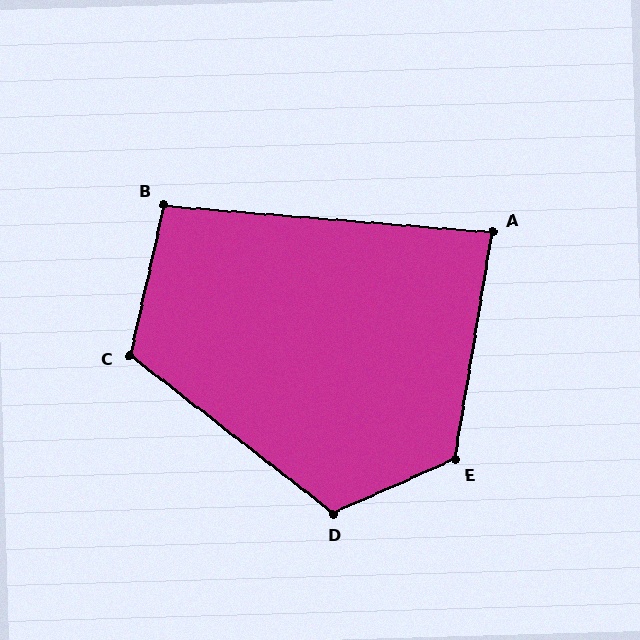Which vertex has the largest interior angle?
E, at approximately 123 degrees.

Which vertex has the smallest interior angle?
A, at approximately 85 degrees.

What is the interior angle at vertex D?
Approximately 118 degrees (obtuse).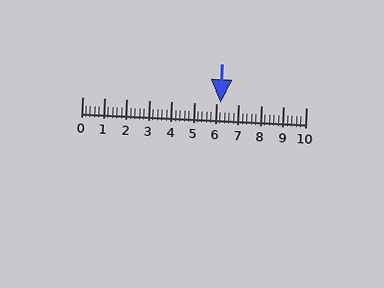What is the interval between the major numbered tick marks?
The major tick marks are spaced 1 units apart.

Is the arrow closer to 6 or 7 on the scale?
The arrow is closer to 6.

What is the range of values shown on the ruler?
The ruler shows values from 0 to 10.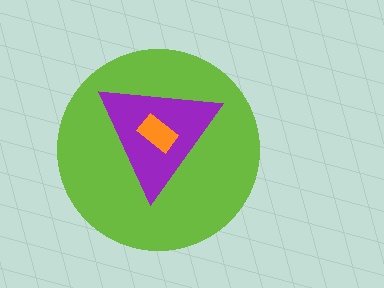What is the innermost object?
The orange rectangle.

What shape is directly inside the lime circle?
The purple triangle.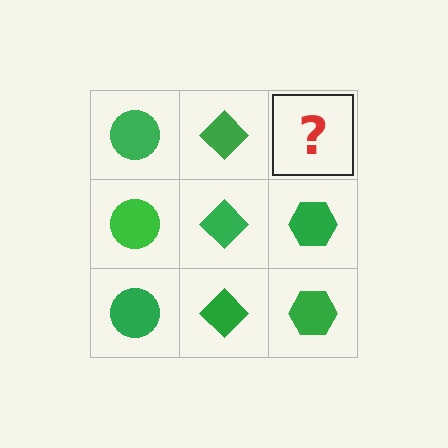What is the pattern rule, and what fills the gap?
The rule is that each column has a consistent shape. The gap should be filled with a green hexagon.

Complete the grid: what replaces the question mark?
The question mark should be replaced with a green hexagon.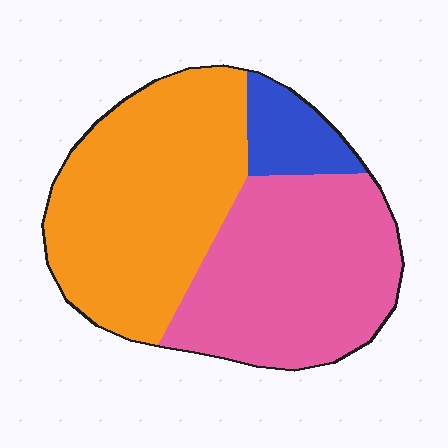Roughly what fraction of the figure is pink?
Pink covers roughly 45% of the figure.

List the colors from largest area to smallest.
From largest to smallest: orange, pink, blue.